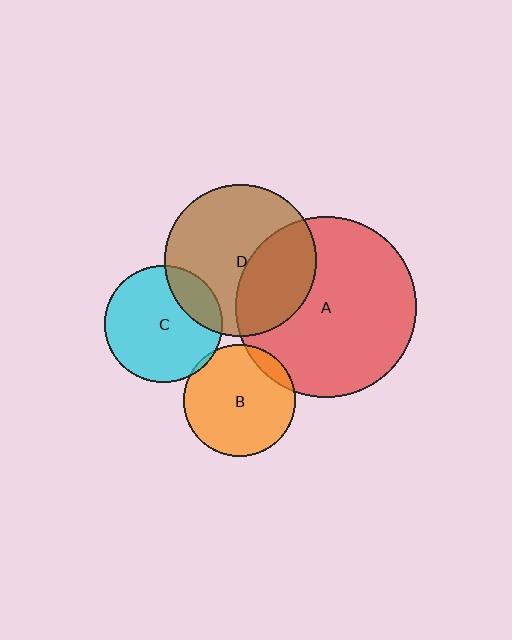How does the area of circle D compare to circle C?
Approximately 1.7 times.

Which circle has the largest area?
Circle A (red).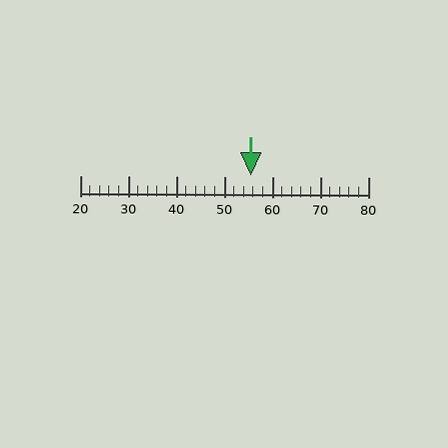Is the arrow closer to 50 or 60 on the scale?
The arrow is closer to 60.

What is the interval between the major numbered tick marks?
The major tick marks are spaced 10 units apart.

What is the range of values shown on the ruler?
The ruler shows values from 20 to 80.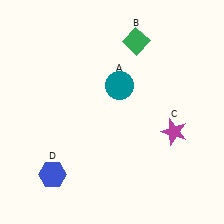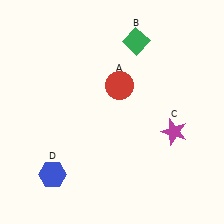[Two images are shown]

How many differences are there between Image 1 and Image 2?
There is 1 difference between the two images.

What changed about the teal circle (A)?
In Image 1, A is teal. In Image 2, it changed to red.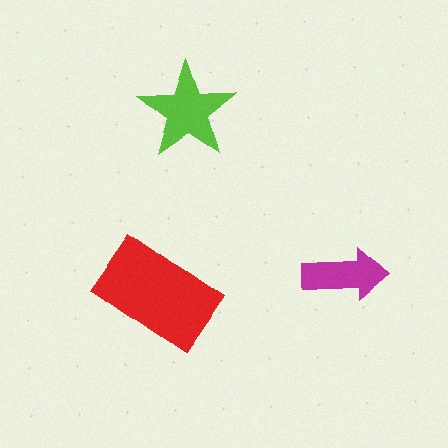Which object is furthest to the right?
The magenta arrow is rightmost.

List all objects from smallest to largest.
The magenta arrow, the lime star, the red rectangle.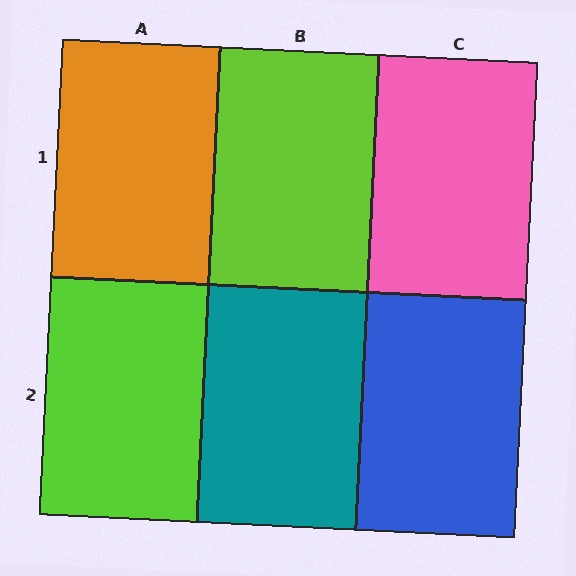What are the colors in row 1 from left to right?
Orange, lime, pink.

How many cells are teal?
1 cell is teal.